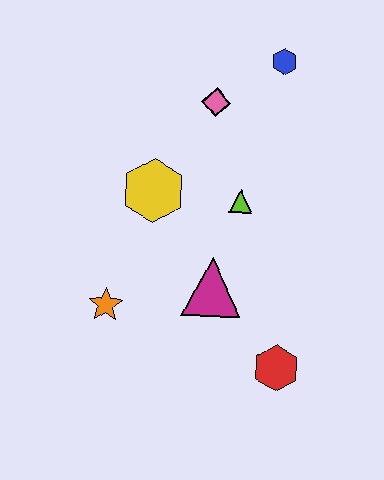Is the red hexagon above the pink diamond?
No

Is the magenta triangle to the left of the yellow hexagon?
No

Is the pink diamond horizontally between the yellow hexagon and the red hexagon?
Yes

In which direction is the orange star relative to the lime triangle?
The orange star is to the left of the lime triangle.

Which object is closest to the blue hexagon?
The pink diamond is closest to the blue hexagon.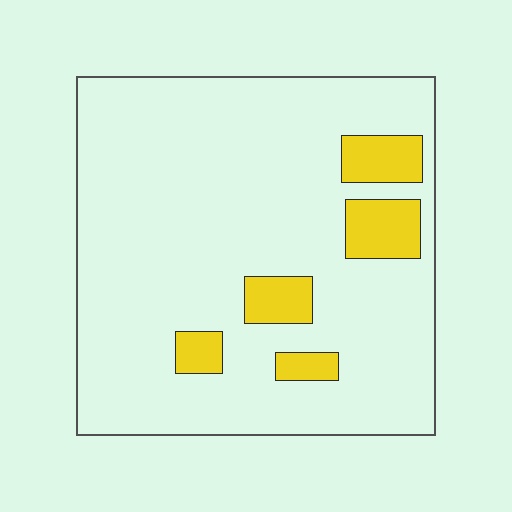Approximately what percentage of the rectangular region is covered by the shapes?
Approximately 10%.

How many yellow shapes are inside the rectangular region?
5.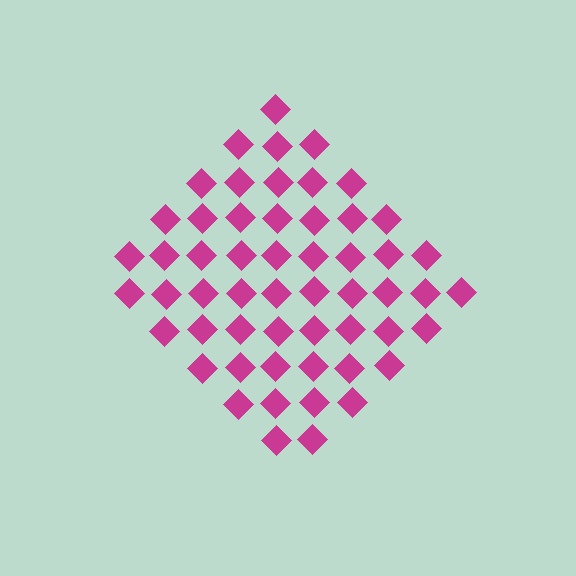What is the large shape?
The large shape is a diamond.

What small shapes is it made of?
It is made of small diamonds.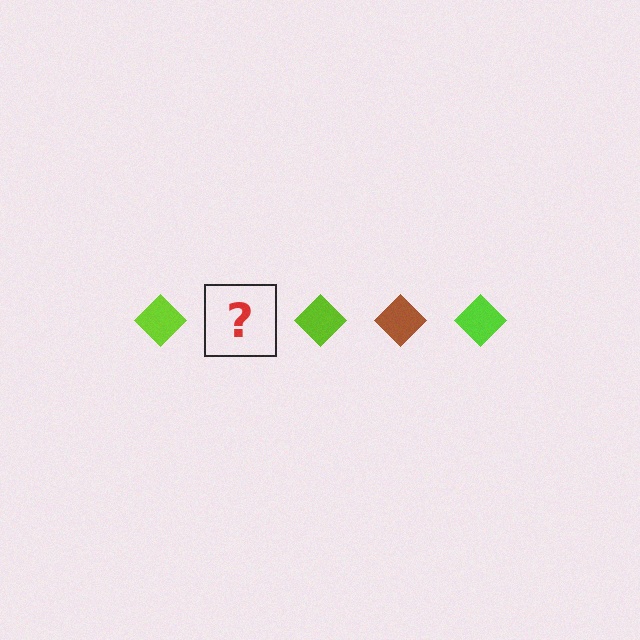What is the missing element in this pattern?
The missing element is a brown diamond.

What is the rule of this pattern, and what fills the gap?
The rule is that the pattern cycles through lime, brown diamonds. The gap should be filled with a brown diamond.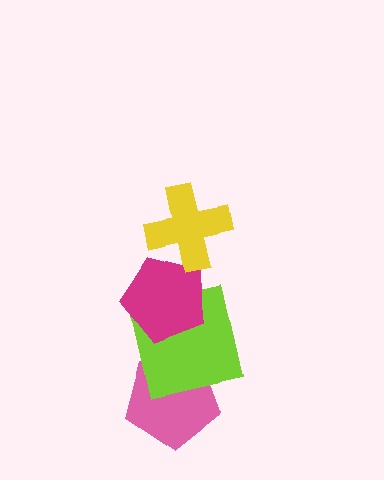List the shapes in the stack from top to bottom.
From top to bottom: the yellow cross, the magenta pentagon, the lime square, the pink pentagon.